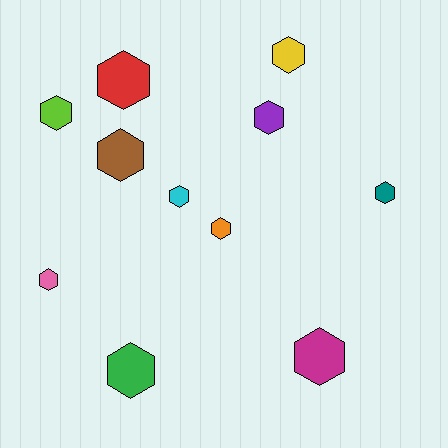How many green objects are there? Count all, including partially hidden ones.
There is 1 green object.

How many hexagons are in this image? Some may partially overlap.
There are 11 hexagons.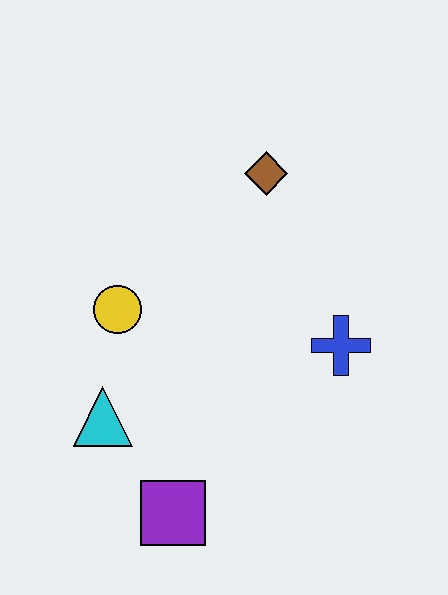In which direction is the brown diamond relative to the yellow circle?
The brown diamond is to the right of the yellow circle.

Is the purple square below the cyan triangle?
Yes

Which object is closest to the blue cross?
The brown diamond is closest to the blue cross.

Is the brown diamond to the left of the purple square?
No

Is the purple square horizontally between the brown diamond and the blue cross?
No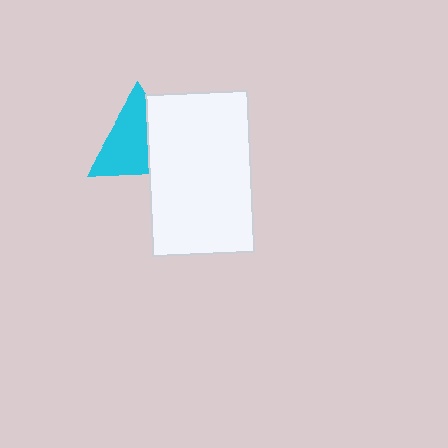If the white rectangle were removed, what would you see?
You would see the complete cyan triangle.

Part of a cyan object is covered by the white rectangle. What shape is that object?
It is a triangle.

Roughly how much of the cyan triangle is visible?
About half of it is visible (roughly 63%).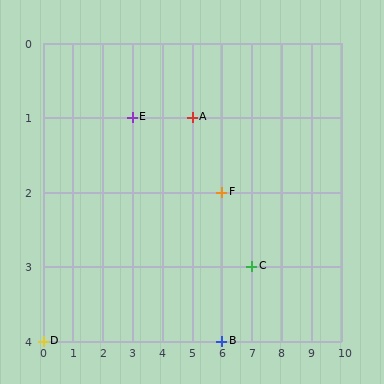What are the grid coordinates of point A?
Point A is at grid coordinates (5, 1).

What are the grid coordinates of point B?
Point B is at grid coordinates (6, 4).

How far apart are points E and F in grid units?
Points E and F are 3 columns and 1 row apart (about 3.2 grid units diagonally).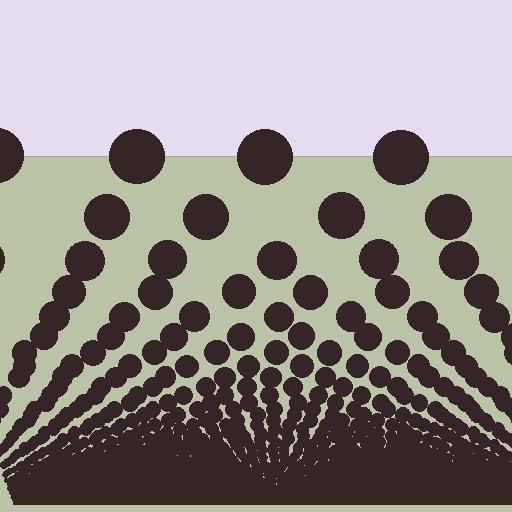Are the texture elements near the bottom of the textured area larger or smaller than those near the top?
Smaller. The gradient is inverted — elements near the bottom are smaller and denser.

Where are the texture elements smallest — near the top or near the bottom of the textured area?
Near the bottom.